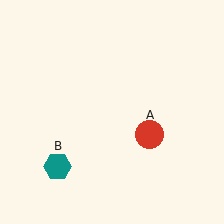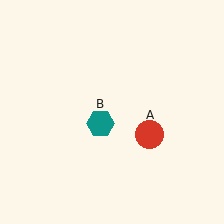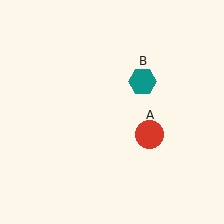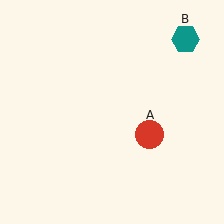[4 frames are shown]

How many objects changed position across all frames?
1 object changed position: teal hexagon (object B).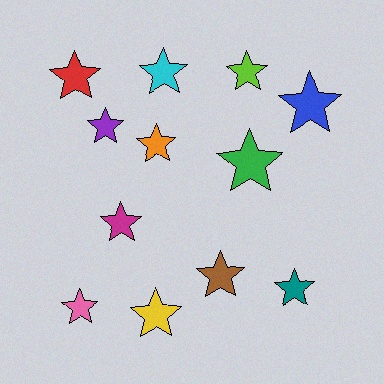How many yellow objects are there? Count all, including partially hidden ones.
There is 1 yellow object.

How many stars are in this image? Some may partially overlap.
There are 12 stars.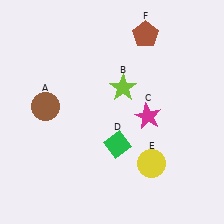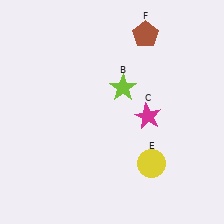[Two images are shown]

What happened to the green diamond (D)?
The green diamond (D) was removed in Image 2. It was in the bottom-right area of Image 1.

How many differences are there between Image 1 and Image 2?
There are 2 differences between the two images.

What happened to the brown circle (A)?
The brown circle (A) was removed in Image 2. It was in the top-left area of Image 1.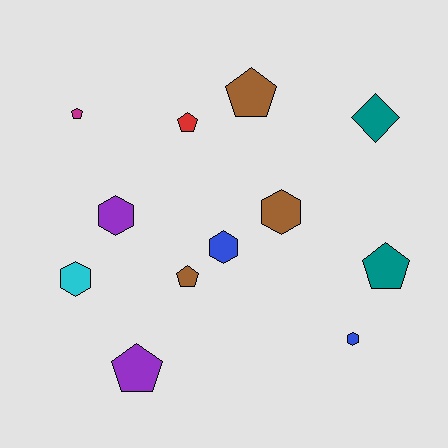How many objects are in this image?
There are 12 objects.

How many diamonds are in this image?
There is 1 diamond.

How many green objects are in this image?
There are no green objects.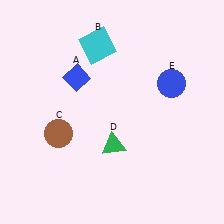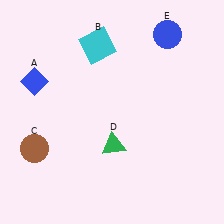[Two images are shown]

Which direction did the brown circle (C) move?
The brown circle (C) moved left.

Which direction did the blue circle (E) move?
The blue circle (E) moved up.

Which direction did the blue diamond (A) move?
The blue diamond (A) moved left.